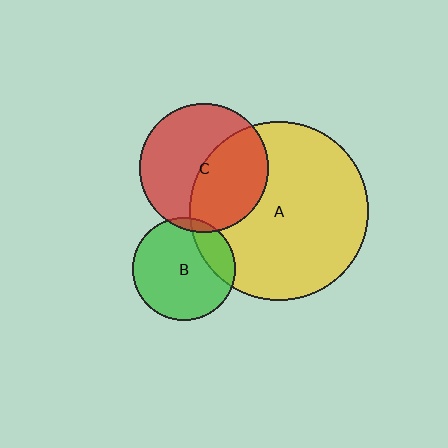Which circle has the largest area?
Circle A (yellow).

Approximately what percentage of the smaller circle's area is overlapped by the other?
Approximately 45%.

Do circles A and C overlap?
Yes.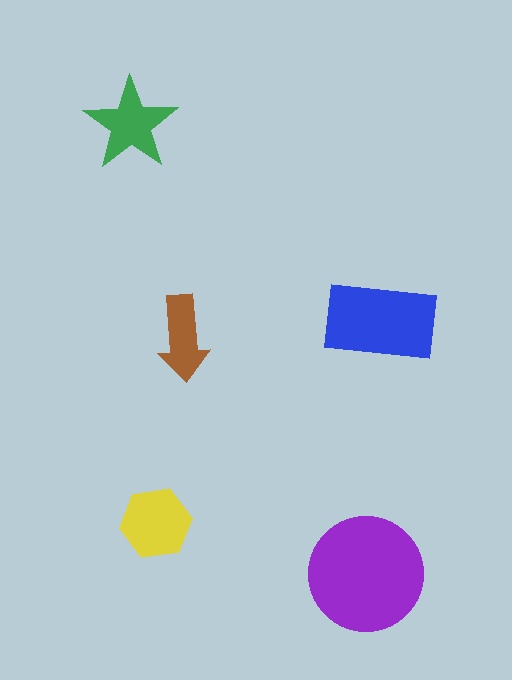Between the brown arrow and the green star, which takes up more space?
The green star.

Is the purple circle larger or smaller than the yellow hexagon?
Larger.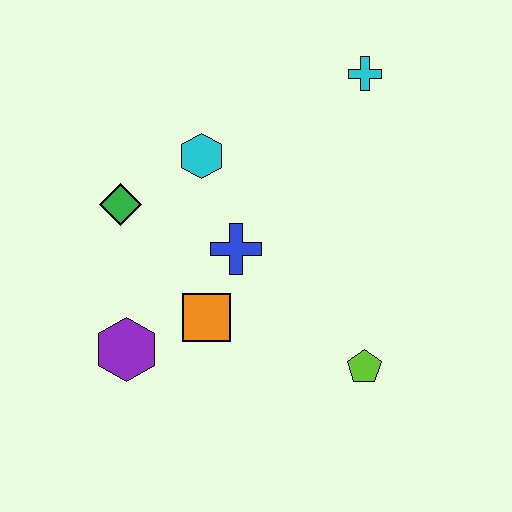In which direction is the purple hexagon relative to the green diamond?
The purple hexagon is below the green diamond.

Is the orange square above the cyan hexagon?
No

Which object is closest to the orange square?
The blue cross is closest to the orange square.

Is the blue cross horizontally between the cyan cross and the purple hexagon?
Yes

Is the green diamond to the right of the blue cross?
No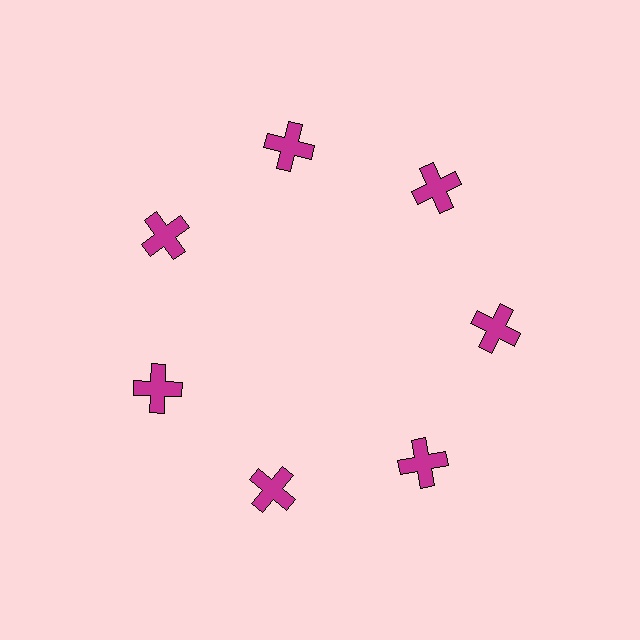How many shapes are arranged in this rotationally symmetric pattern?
There are 7 shapes, arranged in 7 groups of 1.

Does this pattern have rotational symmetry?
Yes, this pattern has 7-fold rotational symmetry. It looks the same after rotating 51 degrees around the center.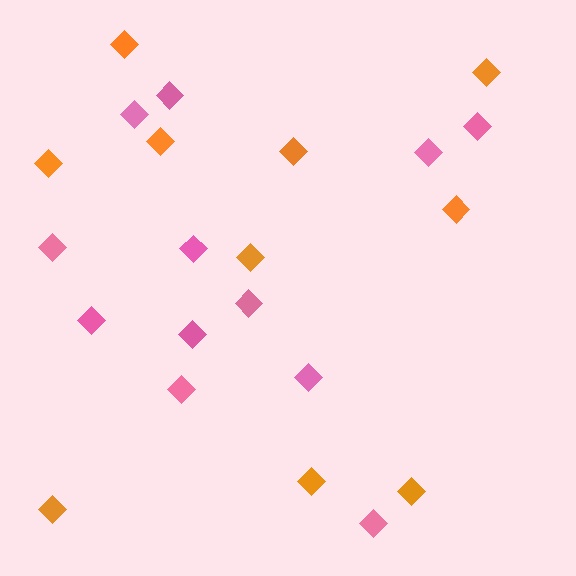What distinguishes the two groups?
There are 2 groups: one group of orange diamonds (10) and one group of pink diamonds (12).